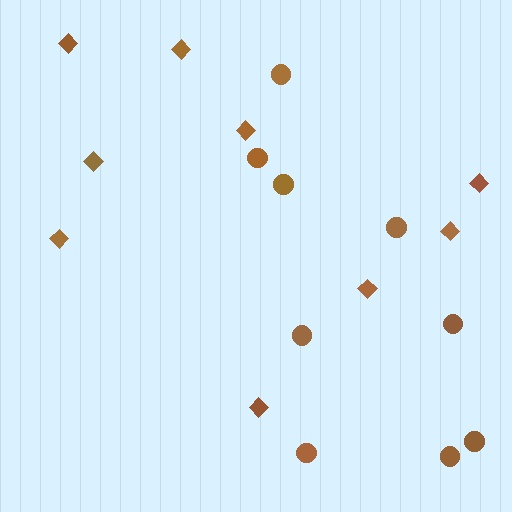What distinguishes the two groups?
There are 2 groups: one group of circles (9) and one group of diamonds (9).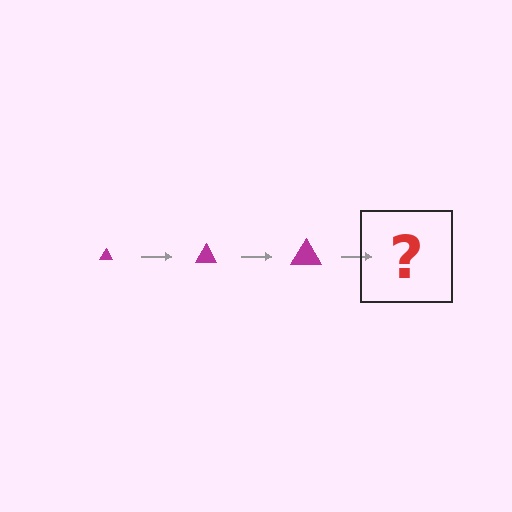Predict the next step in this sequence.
The next step is a magenta triangle, larger than the previous one.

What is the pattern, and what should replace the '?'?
The pattern is that the triangle gets progressively larger each step. The '?' should be a magenta triangle, larger than the previous one.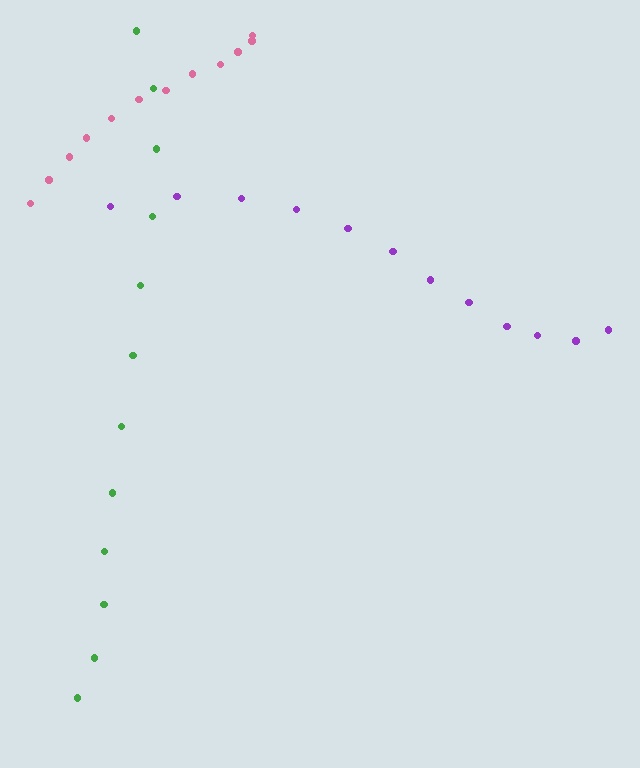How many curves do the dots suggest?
There are 3 distinct paths.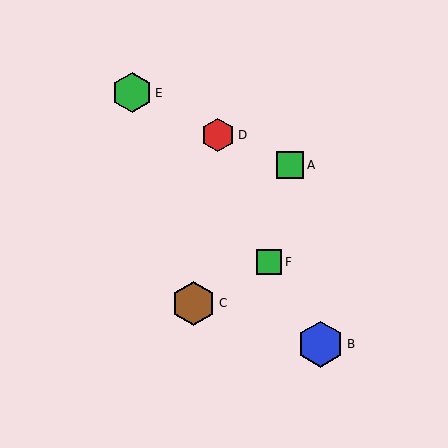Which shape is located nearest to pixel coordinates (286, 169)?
The green square (labeled A) at (290, 165) is nearest to that location.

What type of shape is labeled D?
Shape D is a red hexagon.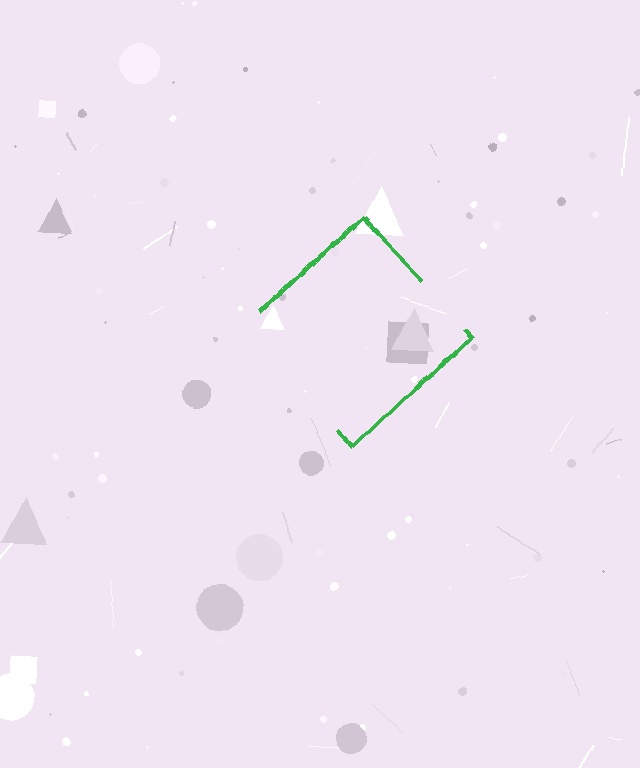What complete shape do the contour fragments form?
The contour fragments form a diamond.